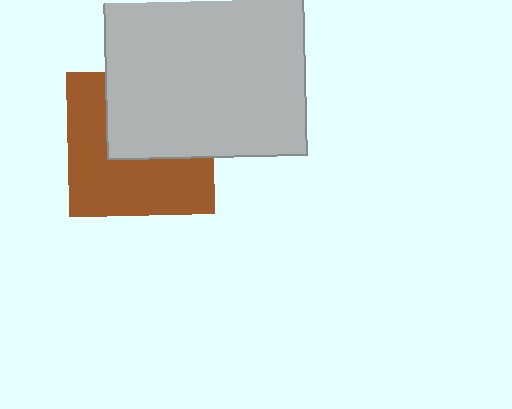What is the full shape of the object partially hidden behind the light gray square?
The partially hidden object is a brown square.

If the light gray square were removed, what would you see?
You would see the complete brown square.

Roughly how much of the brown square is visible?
About half of it is visible (roughly 54%).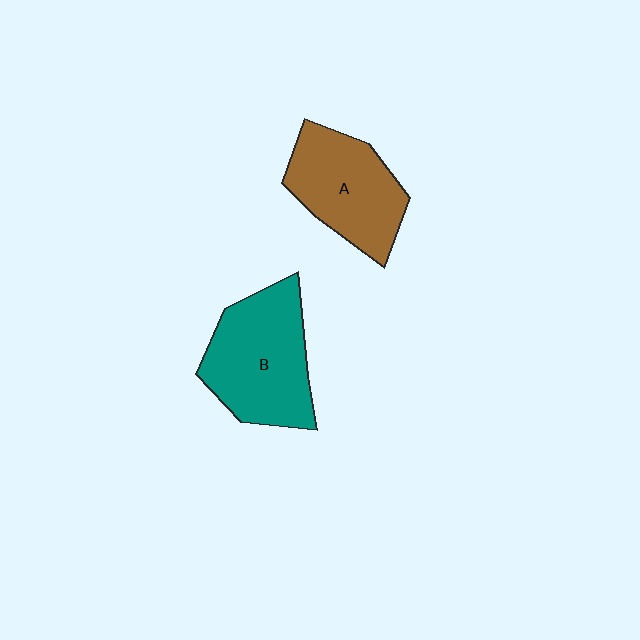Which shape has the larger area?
Shape B (teal).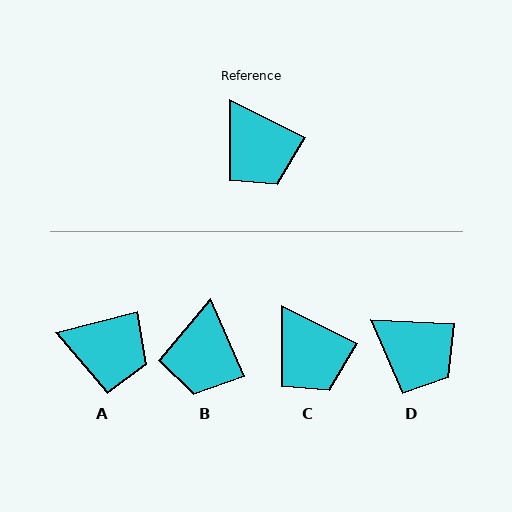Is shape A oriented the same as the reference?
No, it is off by about 41 degrees.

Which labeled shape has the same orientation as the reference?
C.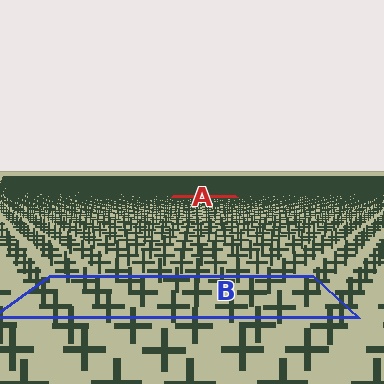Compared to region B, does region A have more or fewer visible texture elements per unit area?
Region A has more texture elements per unit area — they are packed more densely because it is farther away.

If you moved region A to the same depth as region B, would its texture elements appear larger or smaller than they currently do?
They would appear larger. At a closer depth, the same texture elements are projected at a bigger on-screen size.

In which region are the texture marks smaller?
The texture marks are smaller in region A, because it is farther away.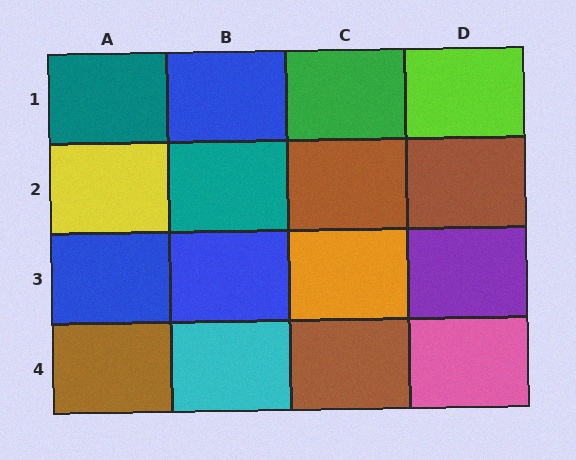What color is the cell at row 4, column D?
Pink.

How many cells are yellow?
1 cell is yellow.